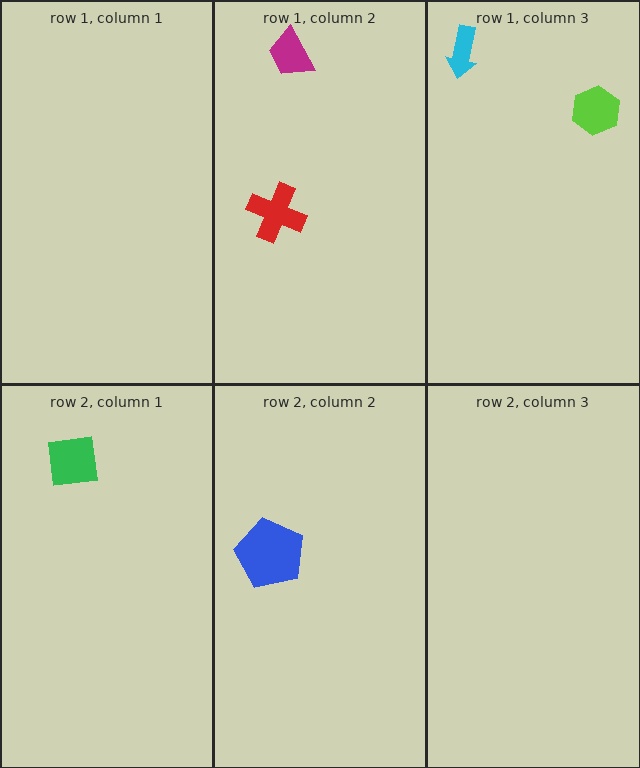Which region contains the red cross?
The row 1, column 2 region.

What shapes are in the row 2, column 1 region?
The green square.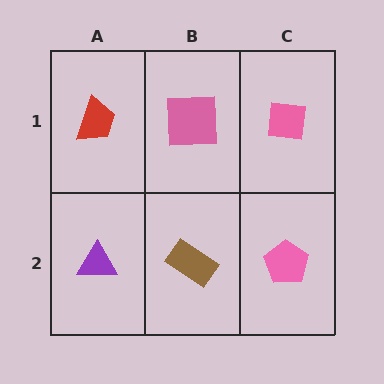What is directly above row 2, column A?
A red trapezoid.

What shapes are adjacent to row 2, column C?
A pink square (row 1, column C), a brown rectangle (row 2, column B).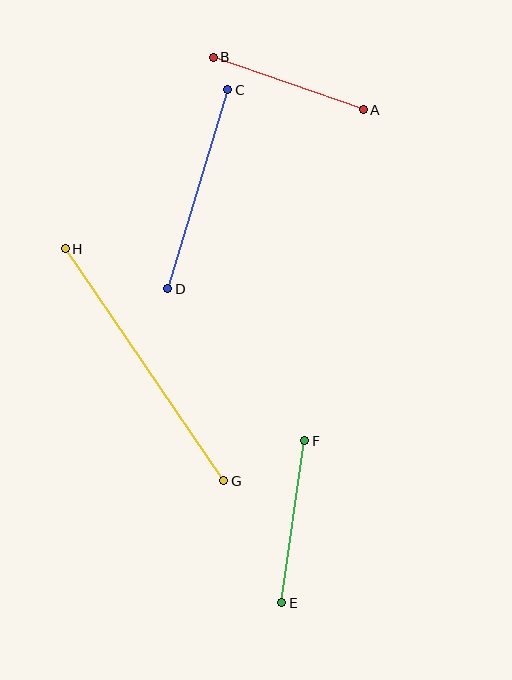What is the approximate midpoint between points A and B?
The midpoint is at approximately (288, 84) pixels.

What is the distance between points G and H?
The distance is approximately 281 pixels.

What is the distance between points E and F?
The distance is approximately 164 pixels.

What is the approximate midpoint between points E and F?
The midpoint is at approximately (293, 522) pixels.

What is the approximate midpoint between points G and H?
The midpoint is at approximately (144, 365) pixels.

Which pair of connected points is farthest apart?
Points G and H are farthest apart.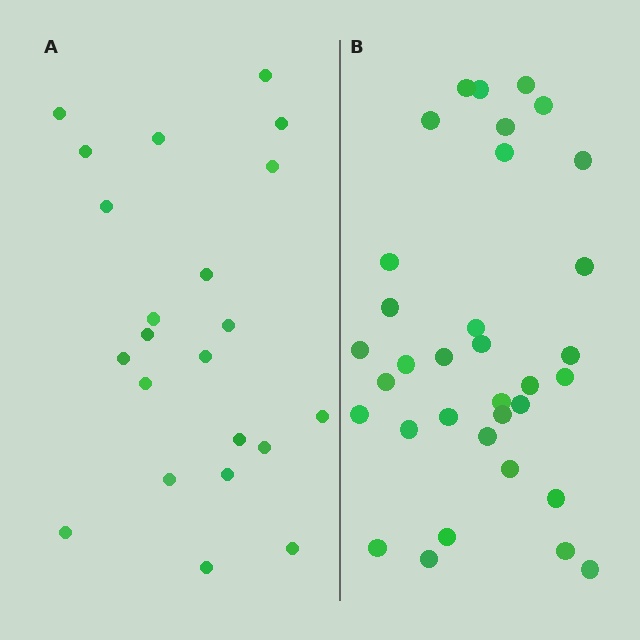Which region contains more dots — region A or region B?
Region B (the right region) has more dots.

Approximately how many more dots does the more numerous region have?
Region B has roughly 12 or so more dots than region A.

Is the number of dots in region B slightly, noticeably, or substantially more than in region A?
Region B has substantially more. The ratio is roughly 1.5 to 1.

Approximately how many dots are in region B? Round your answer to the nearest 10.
About 30 dots. (The exact count is 34, which rounds to 30.)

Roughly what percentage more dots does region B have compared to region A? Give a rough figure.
About 55% more.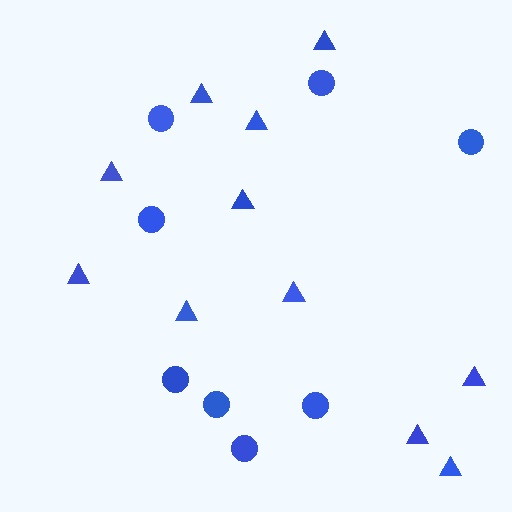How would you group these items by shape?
There are 2 groups: one group of triangles (11) and one group of circles (8).